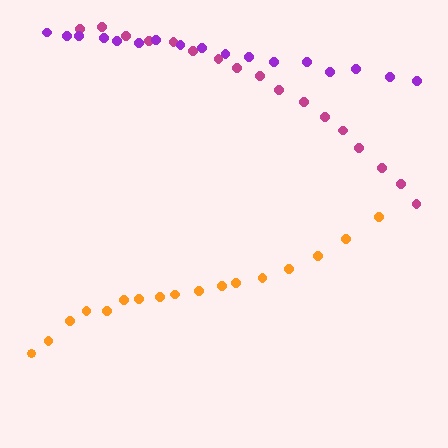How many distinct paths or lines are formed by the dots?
There are 3 distinct paths.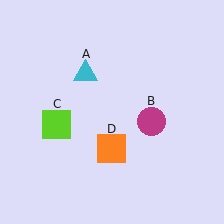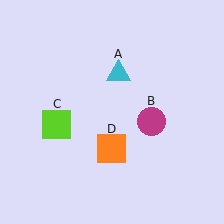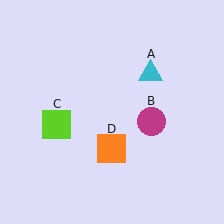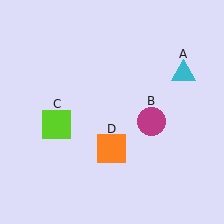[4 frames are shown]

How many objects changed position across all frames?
1 object changed position: cyan triangle (object A).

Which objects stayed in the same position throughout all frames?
Magenta circle (object B) and lime square (object C) and orange square (object D) remained stationary.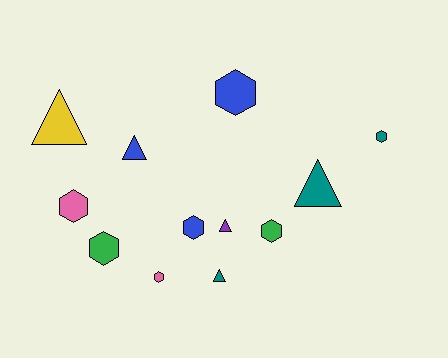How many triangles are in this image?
There are 5 triangles.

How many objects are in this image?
There are 12 objects.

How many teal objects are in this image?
There are 3 teal objects.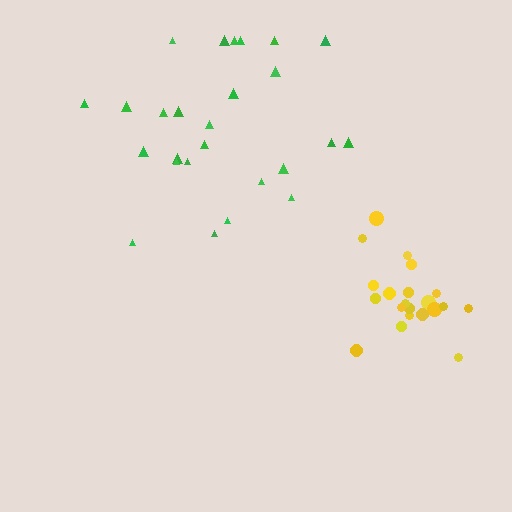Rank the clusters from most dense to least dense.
yellow, green.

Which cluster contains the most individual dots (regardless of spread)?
Green (26).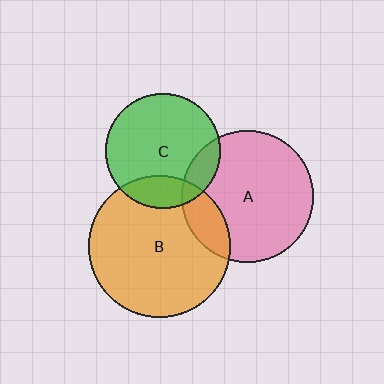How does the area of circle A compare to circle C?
Approximately 1.3 times.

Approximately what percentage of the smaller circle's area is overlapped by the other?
Approximately 20%.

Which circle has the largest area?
Circle B (orange).